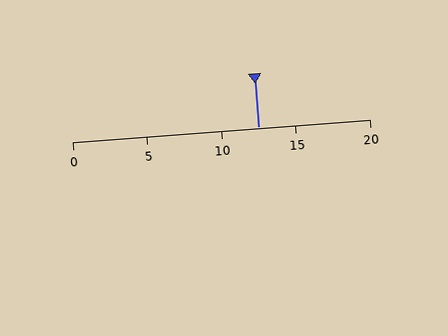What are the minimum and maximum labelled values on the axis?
The axis runs from 0 to 20.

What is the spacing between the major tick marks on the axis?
The major ticks are spaced 5 apart.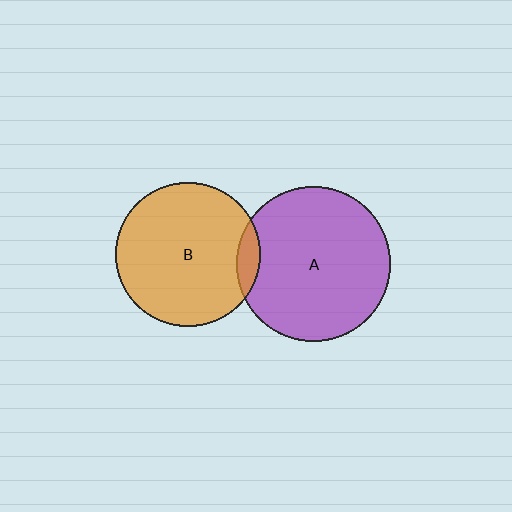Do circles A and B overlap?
Yes.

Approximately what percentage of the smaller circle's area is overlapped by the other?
Approximately 10%.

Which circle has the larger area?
Circle A (purple).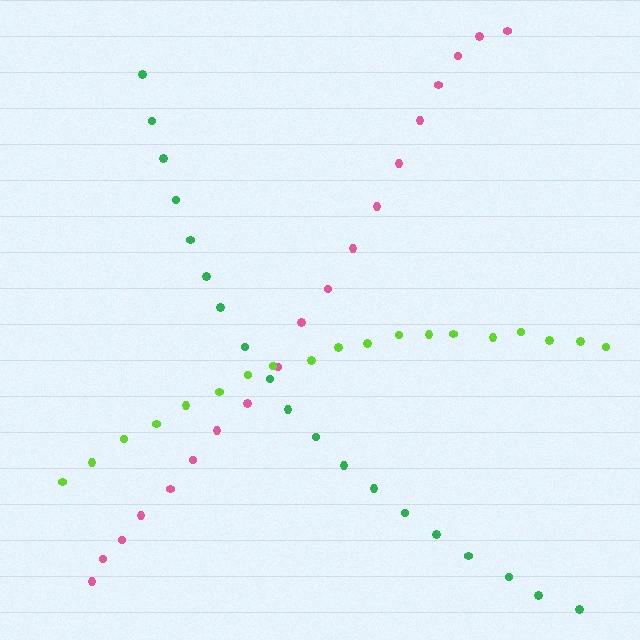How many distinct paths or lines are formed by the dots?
There are 3 distinct paths.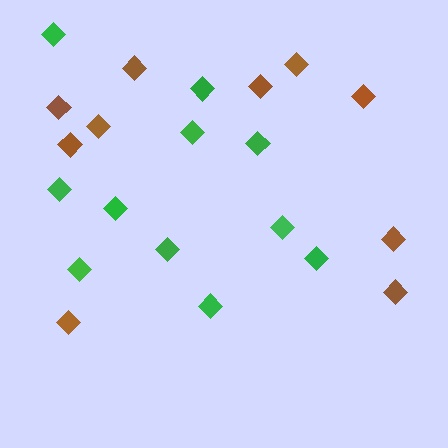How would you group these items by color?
There are 2 groups: one group of brown diamonds (10) and one group of green diamonds (11).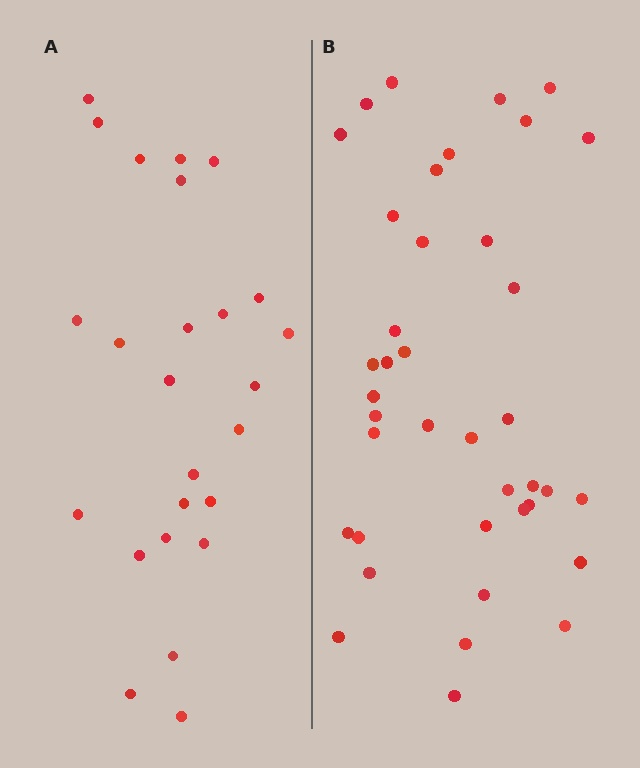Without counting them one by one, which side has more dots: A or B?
Region B (the right region) has more dots.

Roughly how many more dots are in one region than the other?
Region B has approximately 15 more dots than region A.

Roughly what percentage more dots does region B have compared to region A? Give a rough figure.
About 55% more.